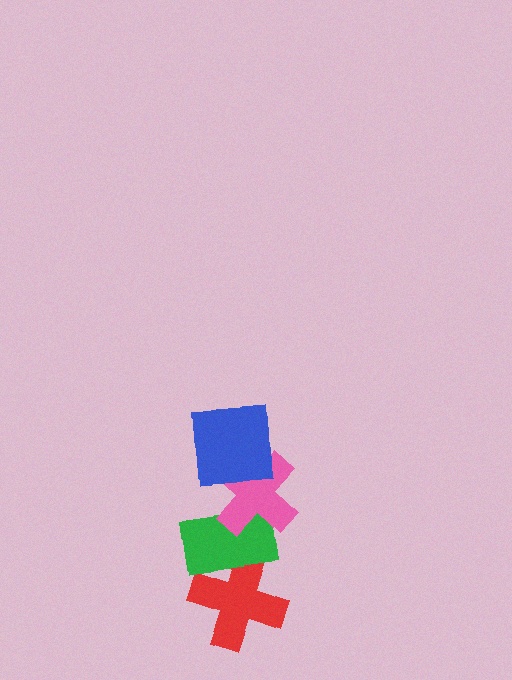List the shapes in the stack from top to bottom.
From top to bottom: the blue square, the pink cross, the green rectangle, the red cross.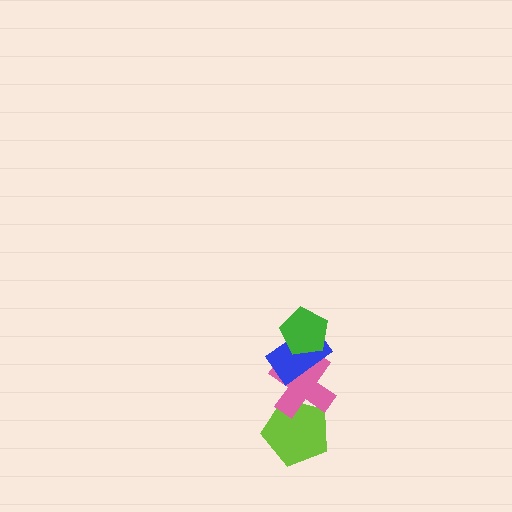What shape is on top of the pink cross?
The blue rectangle is on top of the pink cross.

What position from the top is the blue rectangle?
The blue rectangle is 2nd from the top.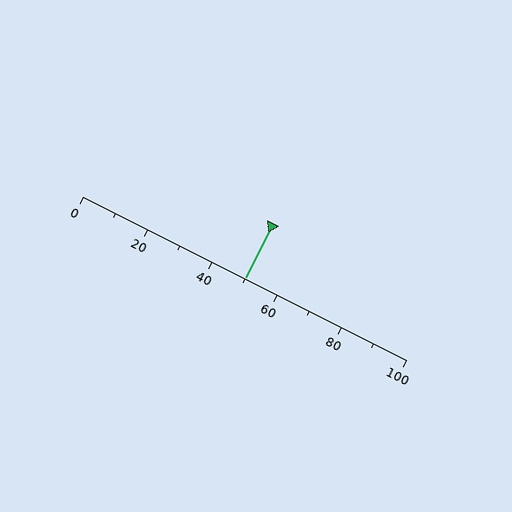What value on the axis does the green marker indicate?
The marker indicates approximately 50.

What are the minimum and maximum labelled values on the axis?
The axis runs from 0 to 100.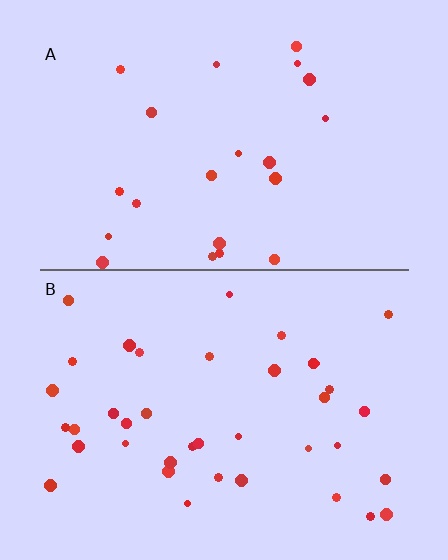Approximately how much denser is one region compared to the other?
Approximately 1.8× — region B over region A.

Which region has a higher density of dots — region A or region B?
B (the bottom).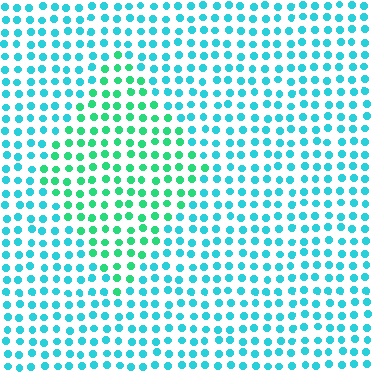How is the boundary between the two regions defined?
The boundary is defined purely by a slight shift in hue (about 36 degrees). Spacing, size, and orientation are identical on both sides.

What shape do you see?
I see a diamond.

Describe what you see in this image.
The image is filled with small cyan elements in a uniform arrangement. A diamond-shaped region is visible where the elements are tinted to a slightly different hue, forming a subtle color boundary.